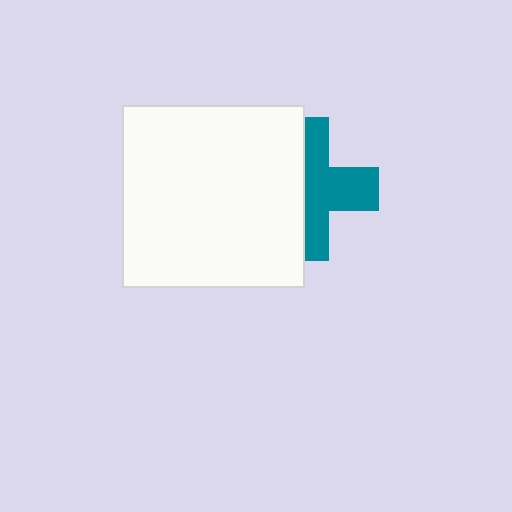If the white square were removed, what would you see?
You would see the complete teal cross.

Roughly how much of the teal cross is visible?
About half of it is visible (roughly 53%).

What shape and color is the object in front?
The object in front is a white square.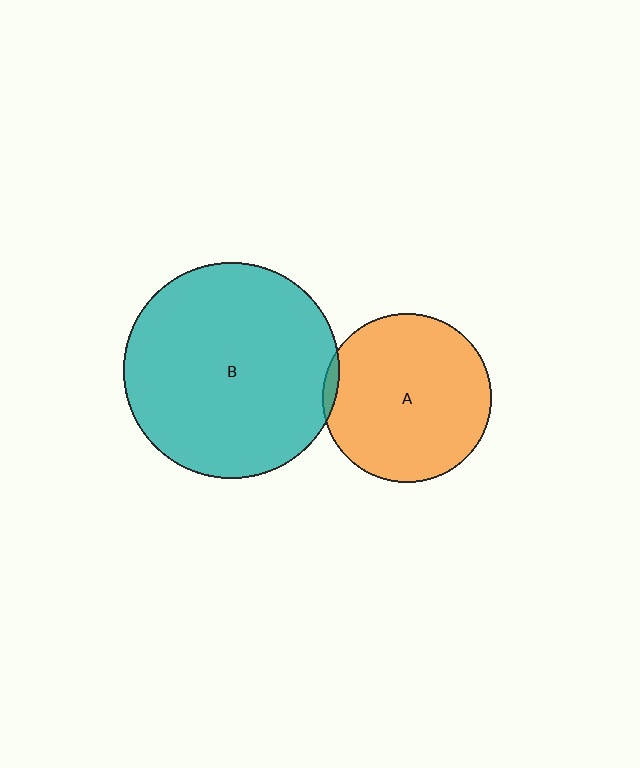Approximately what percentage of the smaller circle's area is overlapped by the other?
Approximately 5%.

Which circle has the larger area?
Circle B (teal).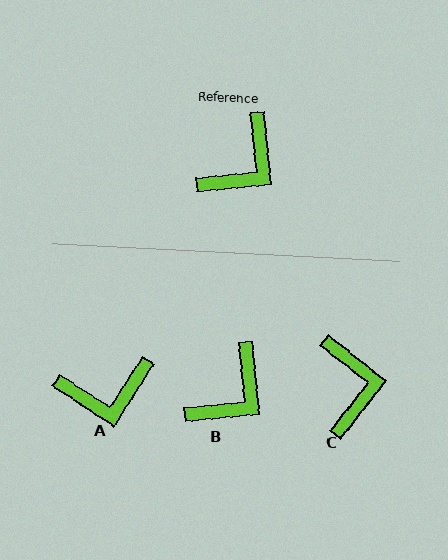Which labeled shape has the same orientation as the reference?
B.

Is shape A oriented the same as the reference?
No, it is off by about 38 degrees.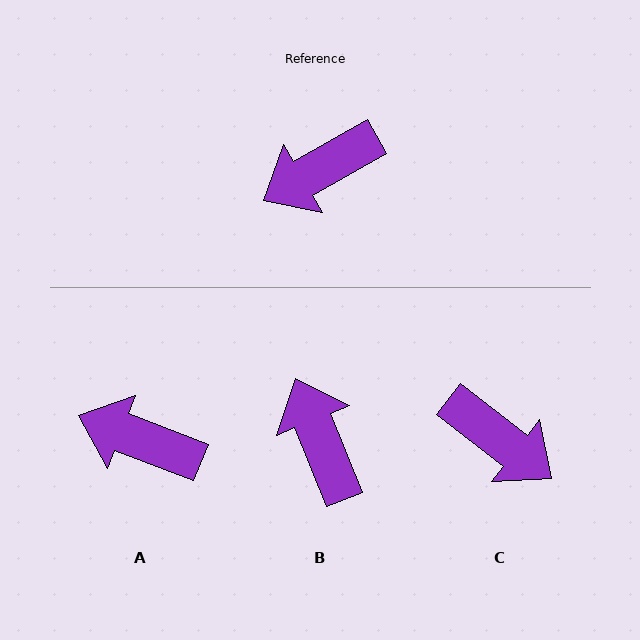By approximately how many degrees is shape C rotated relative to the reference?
Approximately 113 degrees counter-clockwise.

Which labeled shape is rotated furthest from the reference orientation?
C, about 113 degrees away.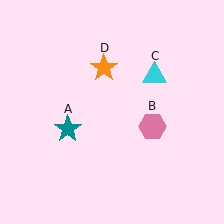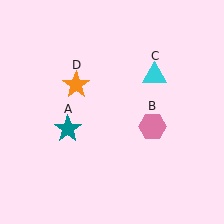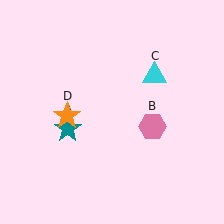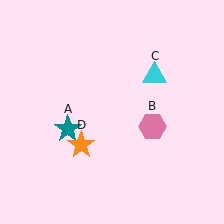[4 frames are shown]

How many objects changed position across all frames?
1 object changed position: orange star (object D).